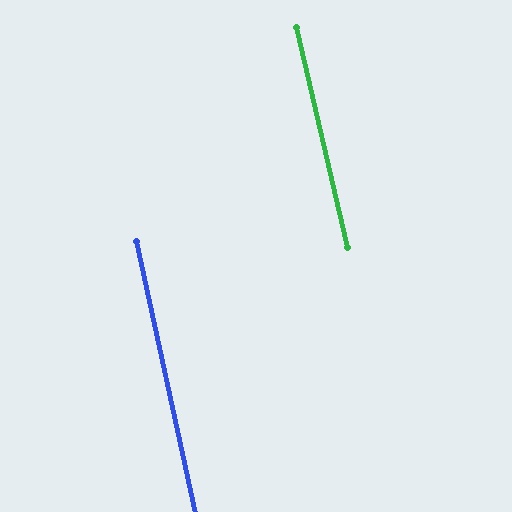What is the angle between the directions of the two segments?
Approximately 1 degree.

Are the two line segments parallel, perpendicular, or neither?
Parallel — their directions differ by only 1.0°.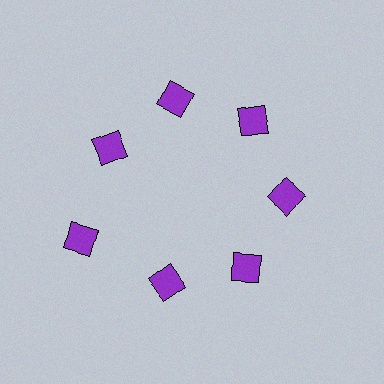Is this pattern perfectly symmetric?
No. The 7 purple squares are arranged in a ring, but one element near the 8 o'clock position is pushed outward from the center, breaking the 7-fold rotational symmetry.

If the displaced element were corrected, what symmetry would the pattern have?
It would have 7-fold rotational symmetry — the pattern would map onto itself every 51 degrees.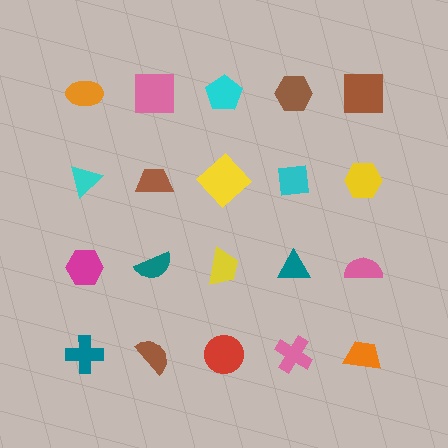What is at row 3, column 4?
A teal triangle.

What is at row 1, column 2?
A pink square.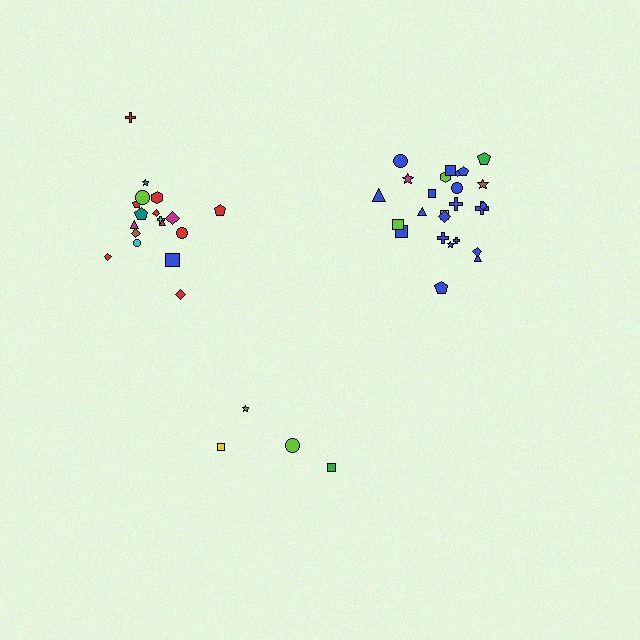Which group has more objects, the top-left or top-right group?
The top-right group.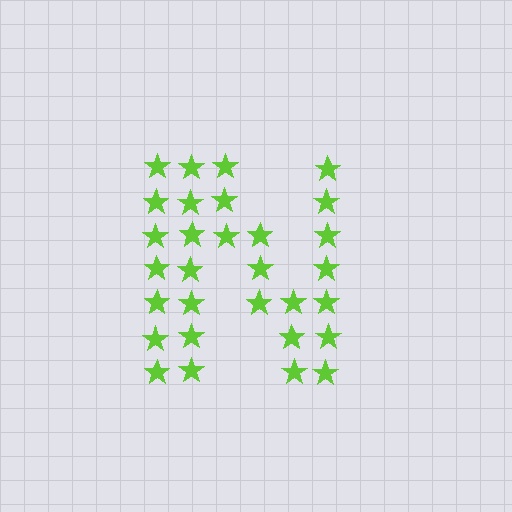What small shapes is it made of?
It is made of small stars.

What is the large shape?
The large shape is the letter N.